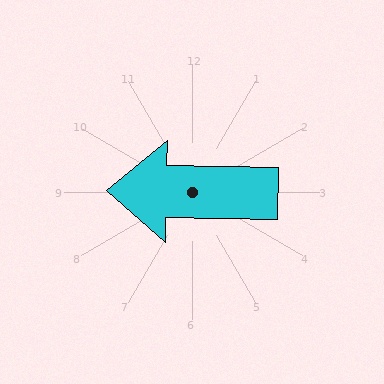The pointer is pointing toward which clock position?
Roughly 9 o'clock.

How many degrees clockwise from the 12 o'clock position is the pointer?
Approximately 271 degrees.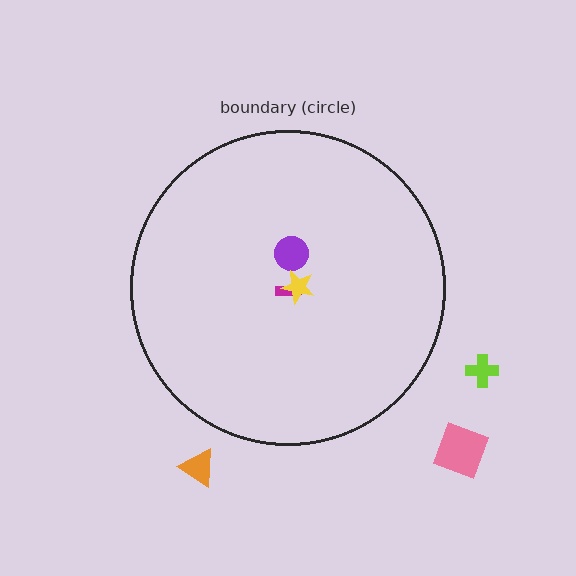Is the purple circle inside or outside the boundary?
Inside.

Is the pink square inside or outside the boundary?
Outside.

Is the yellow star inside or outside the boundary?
Inside.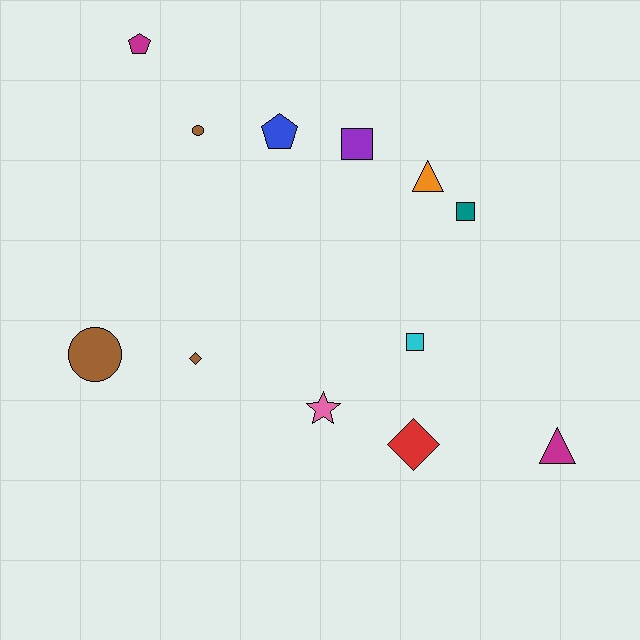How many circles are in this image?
There are 2 circles.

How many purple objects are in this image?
There is 1 purple object.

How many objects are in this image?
There are 12 objects.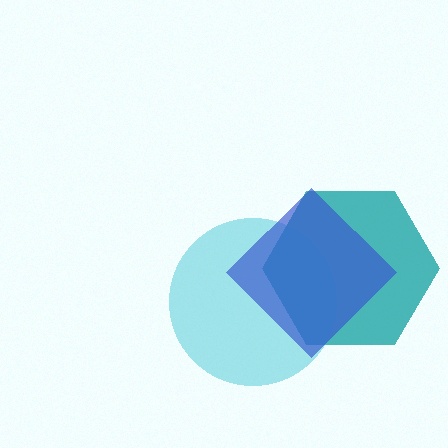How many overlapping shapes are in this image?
There are 3 overlapping shapes in the image.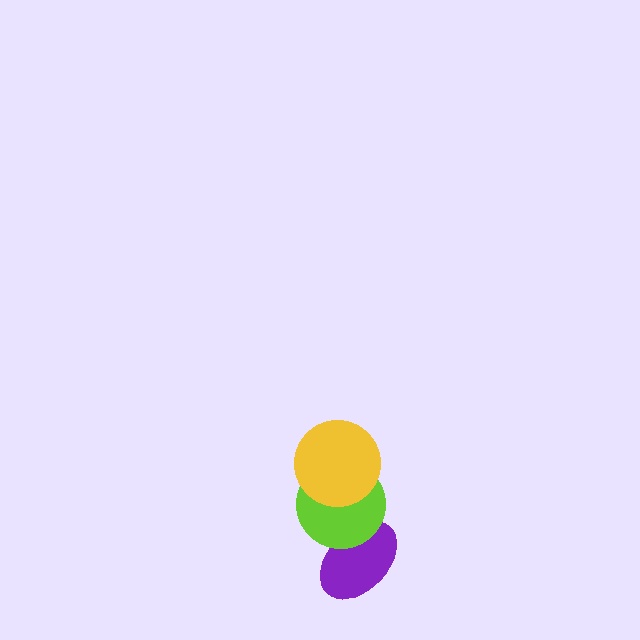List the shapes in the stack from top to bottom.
From top to bottom: the yellow circle, the lime circle, the purple ellipse.